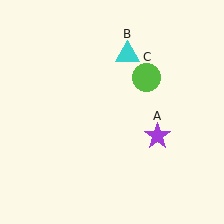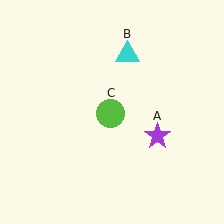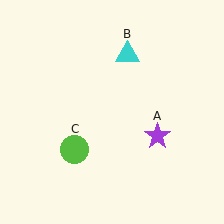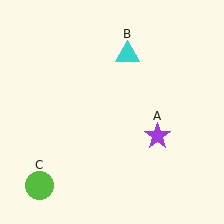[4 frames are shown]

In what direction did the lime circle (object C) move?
The lime circle (object C) moved down and to the left.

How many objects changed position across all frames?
1 object changed position: lime circle (object C).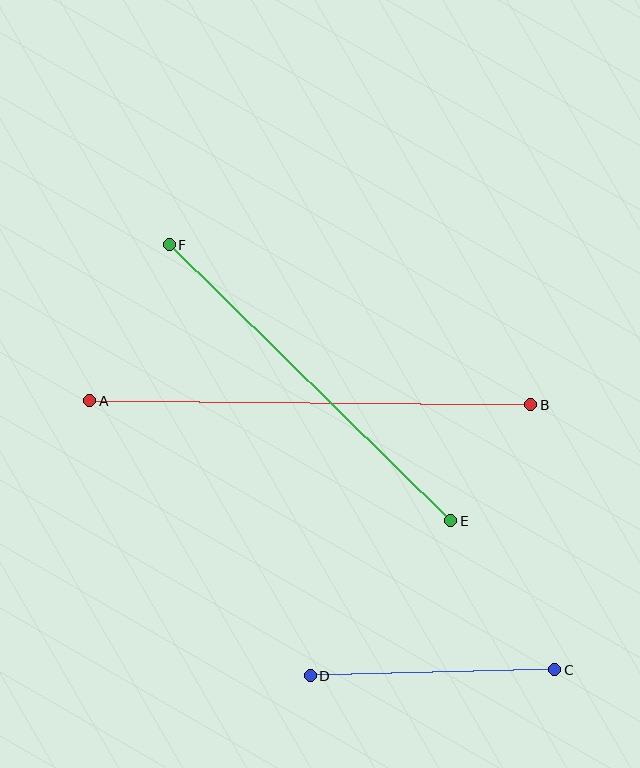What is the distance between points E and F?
The distance is approximately 394 pixels.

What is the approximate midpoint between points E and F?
The midpoint is at approximately (310, 383) pixels.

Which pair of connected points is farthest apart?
Points A and B are farthest apart.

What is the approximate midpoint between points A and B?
The midpoint is at approximately (310, 403) pixels.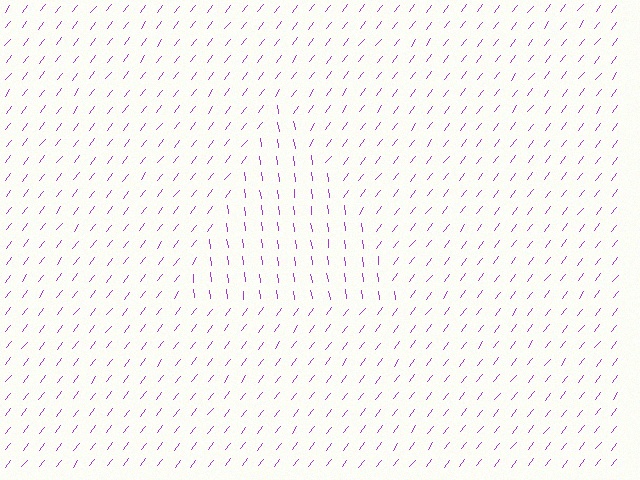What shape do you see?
I see a triangle.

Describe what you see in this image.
The image is filled with small purple line segments. A triangle region in the image has lines oriented differently from the surrounding lines, creating a visible texture boundary.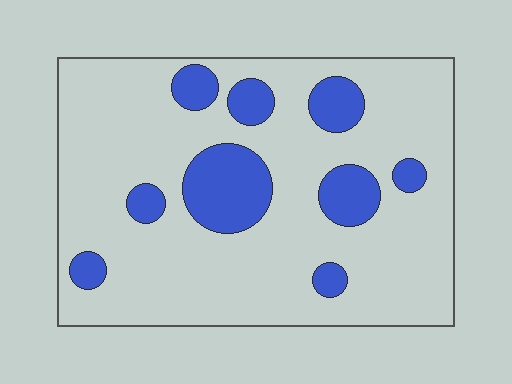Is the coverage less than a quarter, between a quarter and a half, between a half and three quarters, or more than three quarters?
Less than a quarter.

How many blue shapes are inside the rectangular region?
9.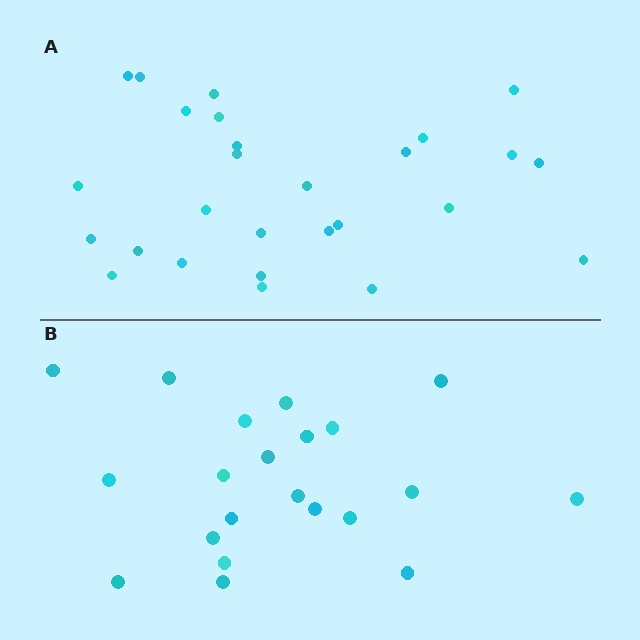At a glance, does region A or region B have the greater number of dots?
Region A (the top region) has more dots.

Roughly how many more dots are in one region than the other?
Region A has about 6 more dots than region B.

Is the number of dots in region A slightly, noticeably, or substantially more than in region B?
Region A has noticeably more, but not dramatically so. The ratio is roughly 1.3 to 1.